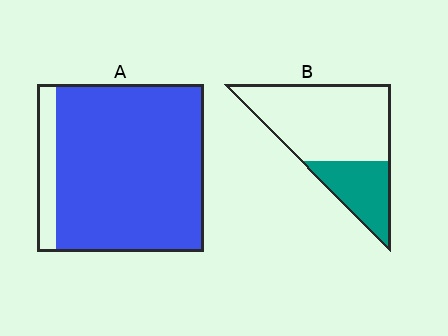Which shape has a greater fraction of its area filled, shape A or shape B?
Shape A.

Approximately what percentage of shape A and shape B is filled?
A is approximately 90% and B is approximately 30%.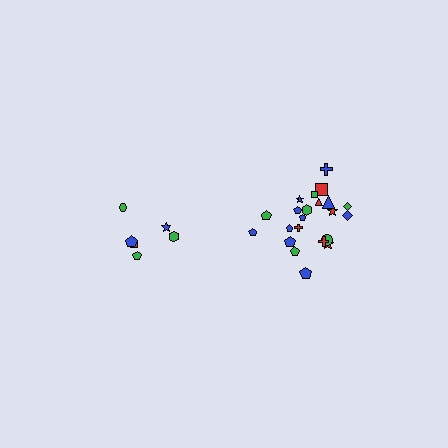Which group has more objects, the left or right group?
The right group.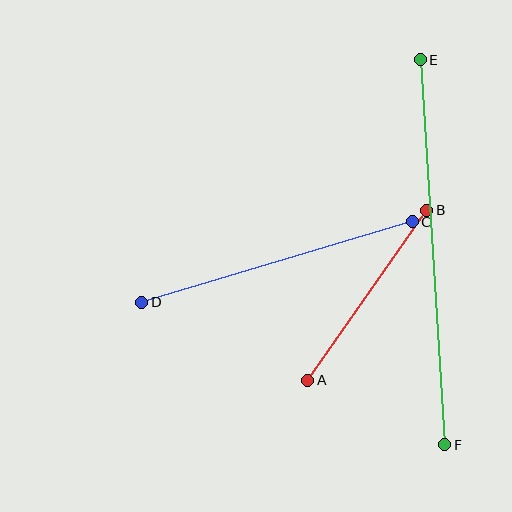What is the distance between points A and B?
The distance is approximately 207 pixels.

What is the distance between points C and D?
The distance is approximately 282 pixels.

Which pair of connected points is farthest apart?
Points E and F are farthest apart.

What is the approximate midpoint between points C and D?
The midpoint is at approximately (277, 262) pixels.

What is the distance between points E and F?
The distance is approximately 386 pixels.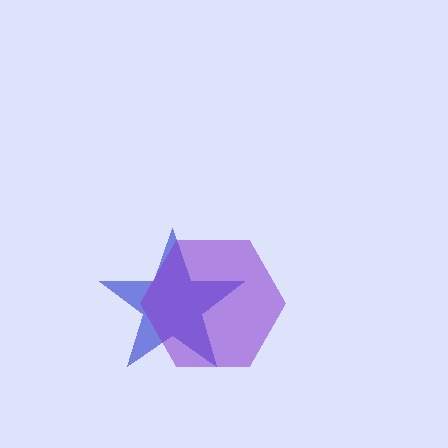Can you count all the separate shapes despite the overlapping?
Yes, there are 2 separate shapes.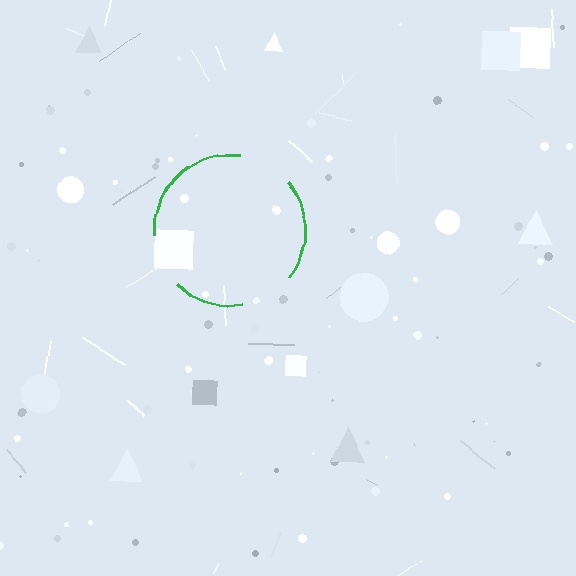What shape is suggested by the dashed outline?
The dashed outline suggests a circle.